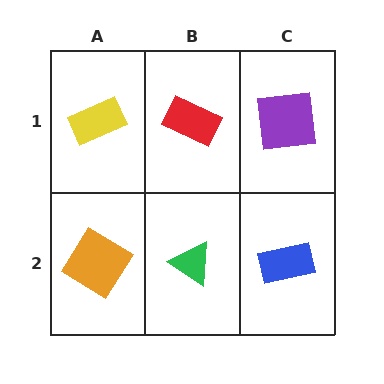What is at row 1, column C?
A purple square.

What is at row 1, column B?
A red rectangle.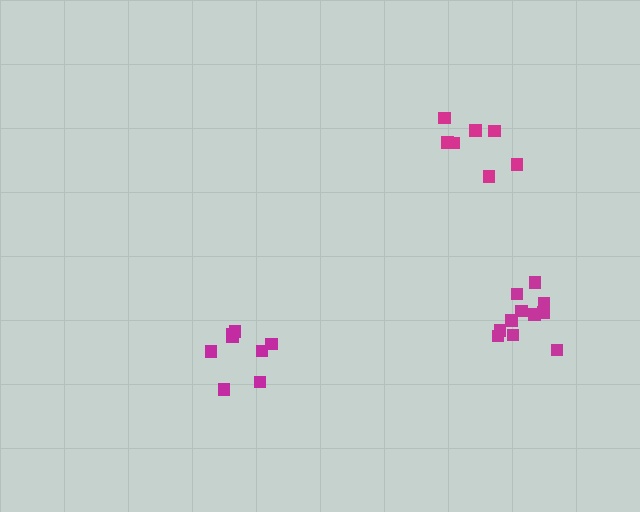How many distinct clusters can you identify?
There are 3 distinct clusters.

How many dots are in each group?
Group 1: 8 dots, Group 2: 11 dots, Group 3: 7 dots (26 total).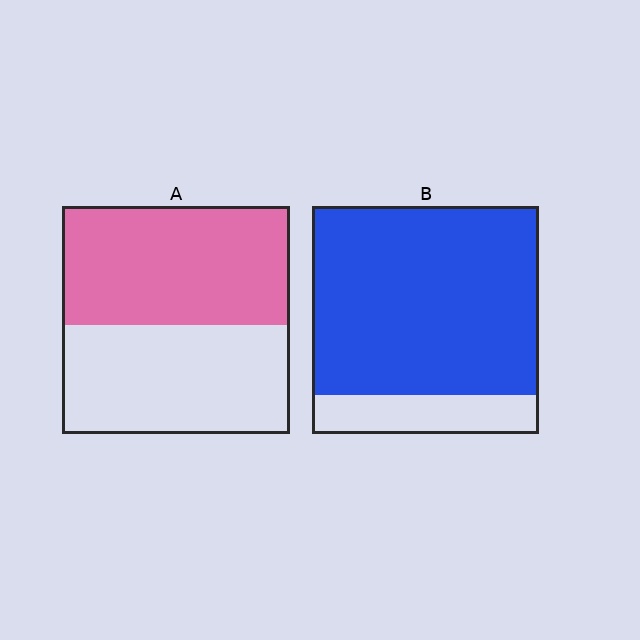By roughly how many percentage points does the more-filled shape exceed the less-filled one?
By roughly 30 percentage points (B over A).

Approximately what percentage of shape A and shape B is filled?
A is approximately 50% and B is approximately 85%.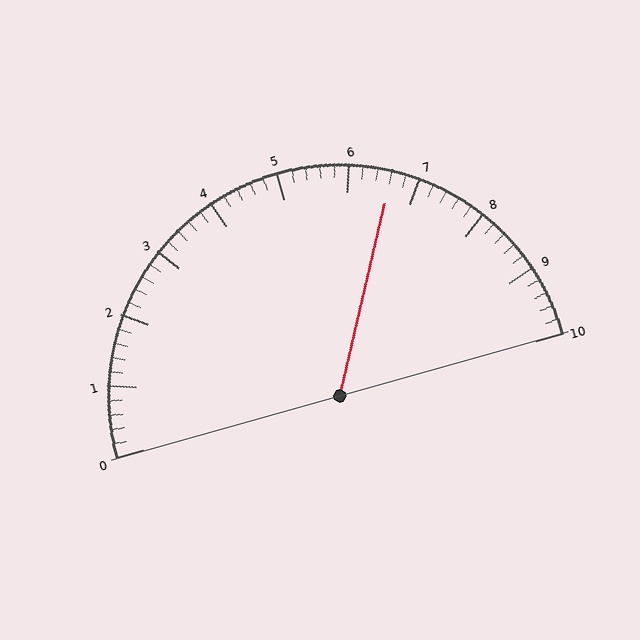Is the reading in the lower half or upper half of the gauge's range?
The reading is in the upper half of the range (0 to 10).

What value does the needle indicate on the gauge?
The needle indicates approximately 6.6.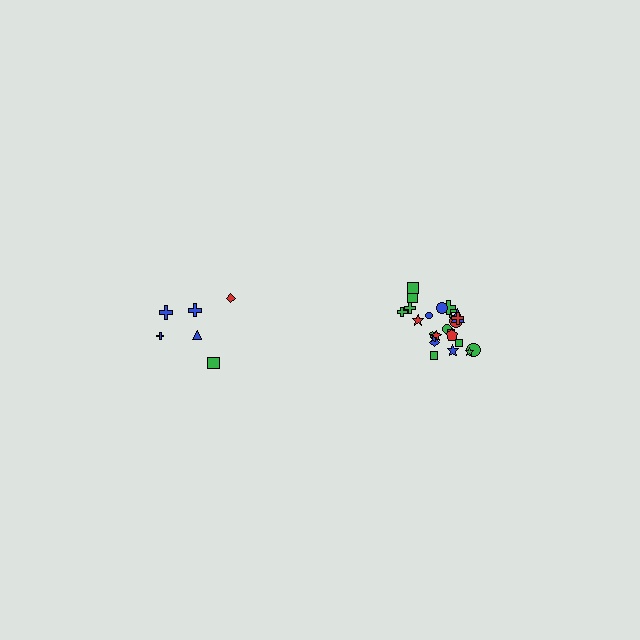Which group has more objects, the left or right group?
The right group.